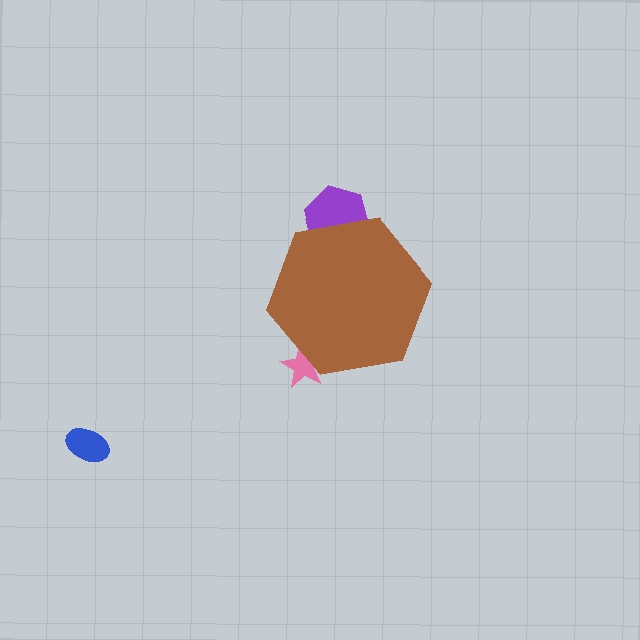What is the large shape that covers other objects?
A brown hexagon.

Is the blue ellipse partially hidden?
No, the blue ellipse is fully visible.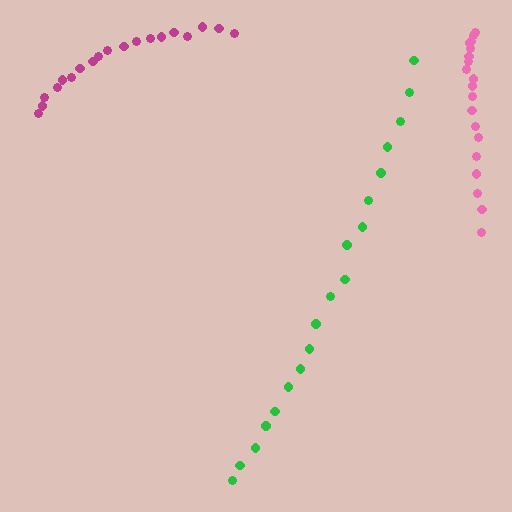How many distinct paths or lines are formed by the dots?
There are 3 distinct paths.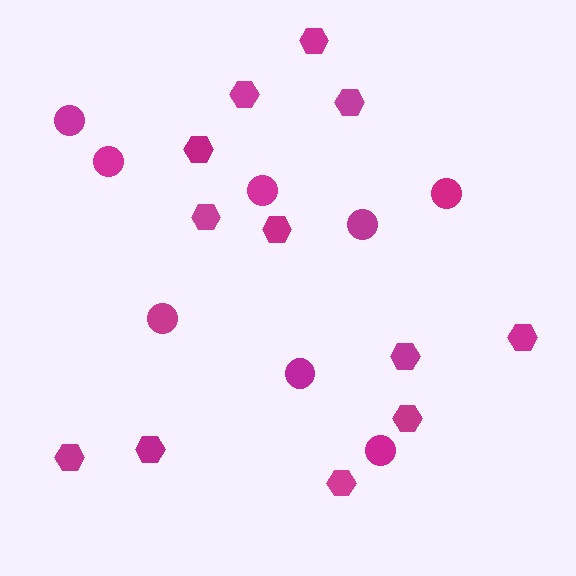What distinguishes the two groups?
There are 2 groups: one group of hexagons (12) and one group of circles (8).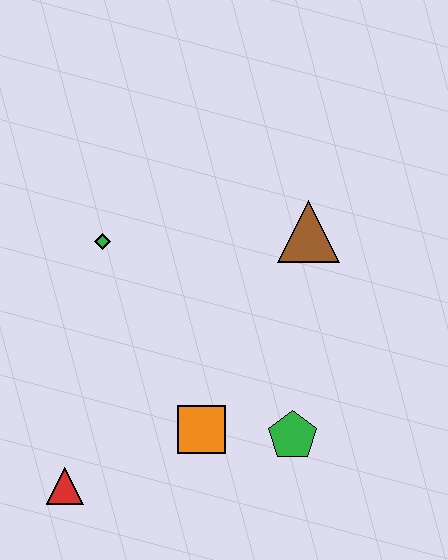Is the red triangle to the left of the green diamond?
Yes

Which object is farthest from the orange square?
The brown triangle is farthest from the orange square.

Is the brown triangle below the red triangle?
No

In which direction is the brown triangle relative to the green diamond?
The brown triangle is to the right of the green diamond.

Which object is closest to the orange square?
The green pentagon is closest to the orange square.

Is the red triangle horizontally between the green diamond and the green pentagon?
No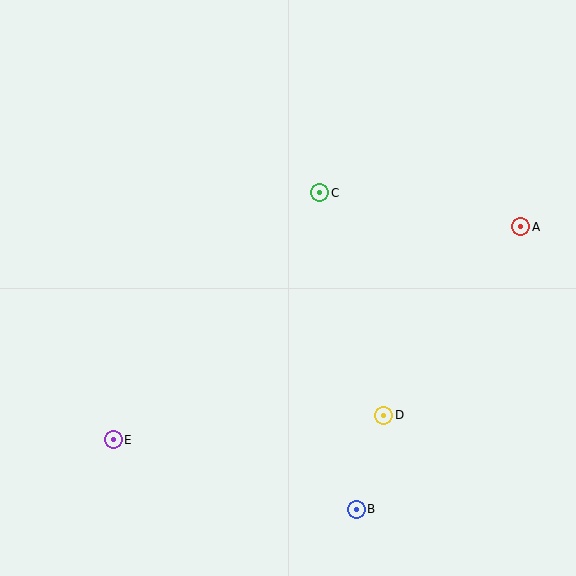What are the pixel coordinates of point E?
Point E is at (113, 440).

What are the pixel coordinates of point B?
Point B is at (356, 509).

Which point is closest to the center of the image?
Point C at (320, 193) is closest to the center.